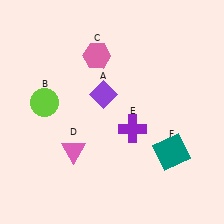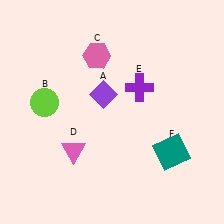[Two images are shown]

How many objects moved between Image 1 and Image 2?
1 object moved between the two images.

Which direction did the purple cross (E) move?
The purple cross (E) moved up.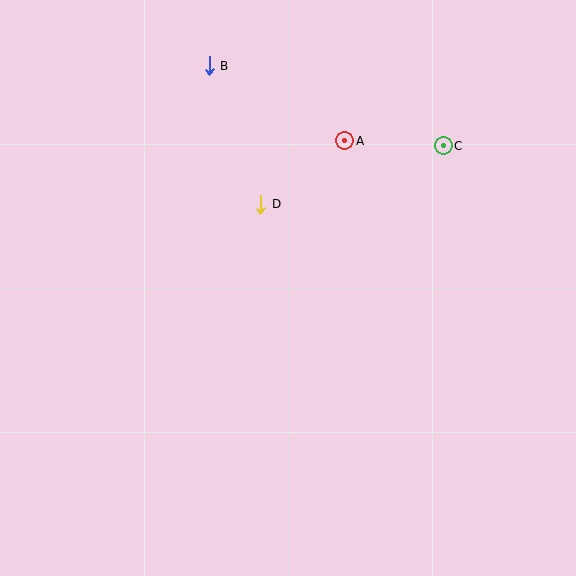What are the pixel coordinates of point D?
Point D is at (261, 204).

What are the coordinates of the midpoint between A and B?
The midpoint between A and B is at (277, 103).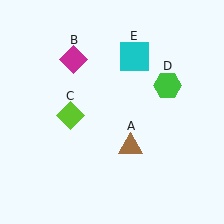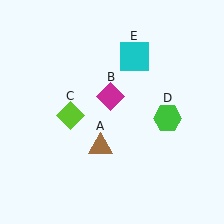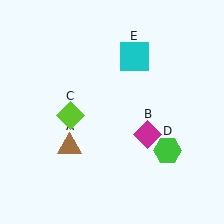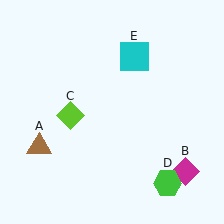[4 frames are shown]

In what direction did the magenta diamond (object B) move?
The magenta diamond (object B) moved down and to the right.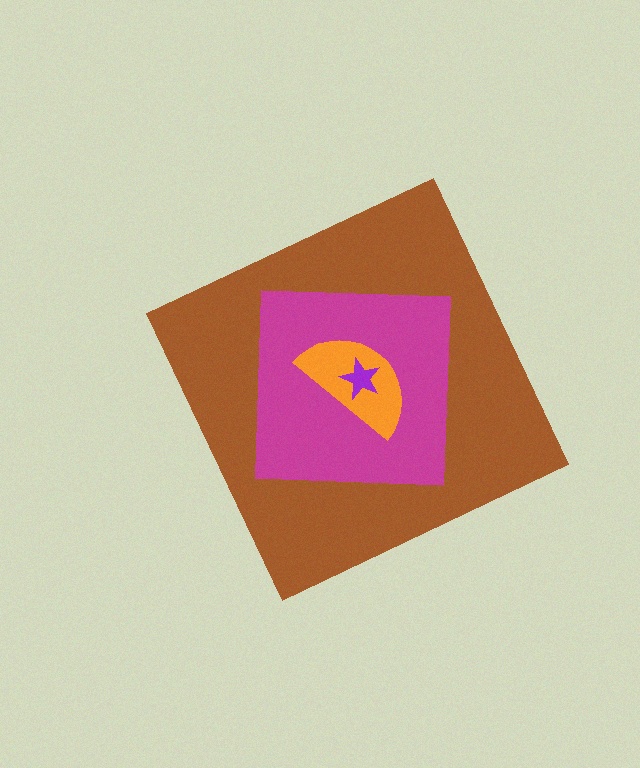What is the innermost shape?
The purple star.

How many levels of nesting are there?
4.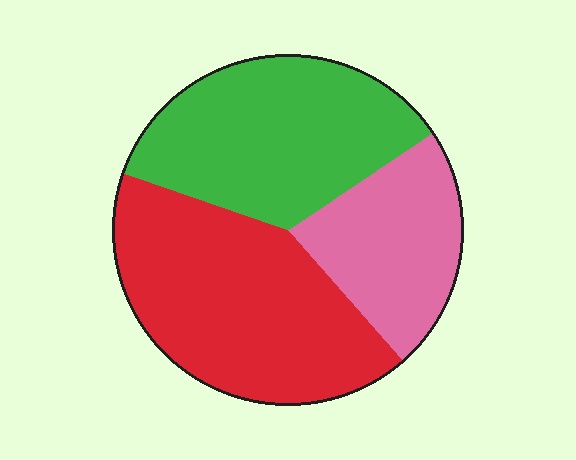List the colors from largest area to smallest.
From largest to smallest: red, green, pink.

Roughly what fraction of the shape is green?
Green covers 35% of the shape.